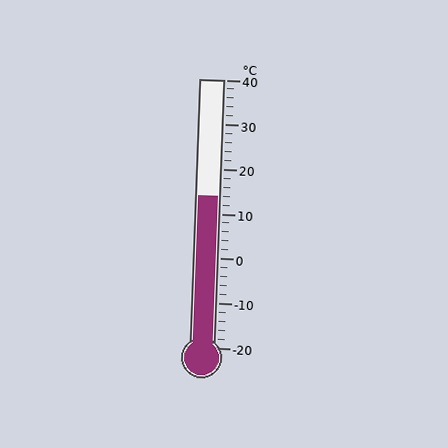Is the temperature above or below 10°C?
The temperature is above 10°C.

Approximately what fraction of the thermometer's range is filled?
The thermometer is filled to approximately 55% of its range.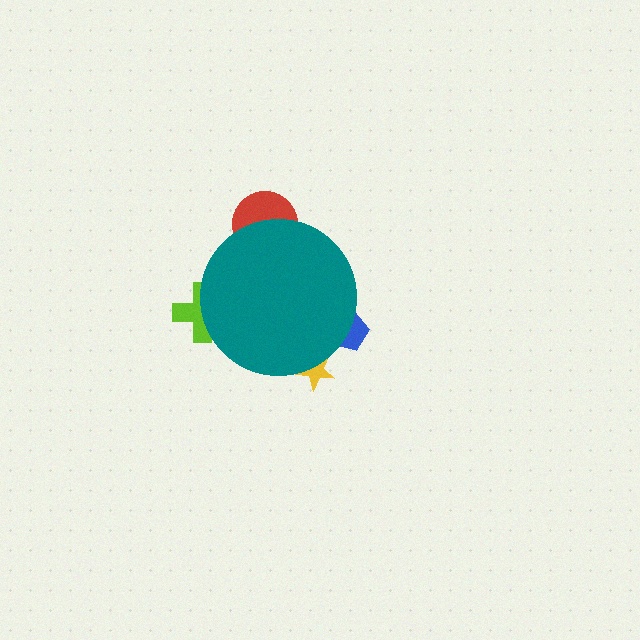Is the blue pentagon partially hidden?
Yes, the blue pentagon is partially hidden behind the teal circle.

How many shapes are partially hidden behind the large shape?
4 shapes are partially hidden.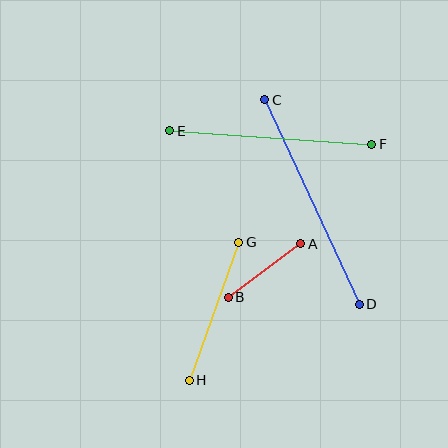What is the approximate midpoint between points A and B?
The midpoint is at approximately (264, 270) pixels.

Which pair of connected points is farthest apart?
Points C and D are farthest apart.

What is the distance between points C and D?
The distance is approximately 225 pixels.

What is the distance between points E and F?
The distance is approximately 203 pixels.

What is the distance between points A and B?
The distance is approximately 90 pixels.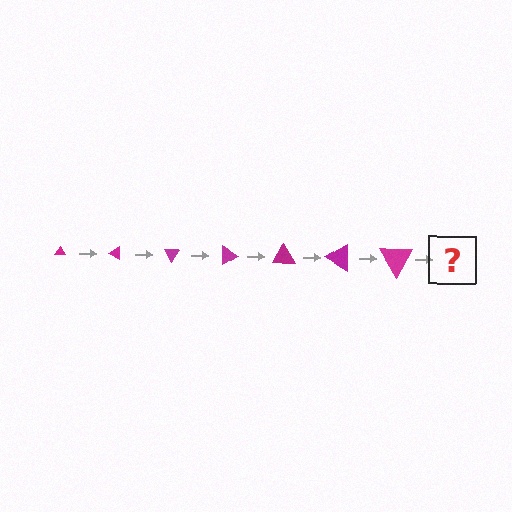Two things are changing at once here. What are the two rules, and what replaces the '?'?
The two rules are that the triangle grows larger each step and it rotates 30 degrees each step. The '?' should be a triangle, larger than the previous one and rotated 210 degrees from the start.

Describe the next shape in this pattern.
It should be a triangle, larger than the previous one and rotated 210 degrees from the start.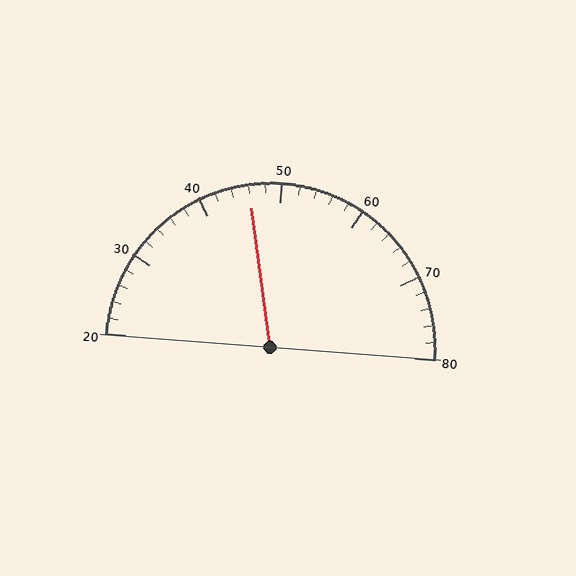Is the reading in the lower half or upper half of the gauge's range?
The reading is in the lower half of the range (20 to 80).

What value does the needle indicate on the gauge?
The needle indicates approximately 46.